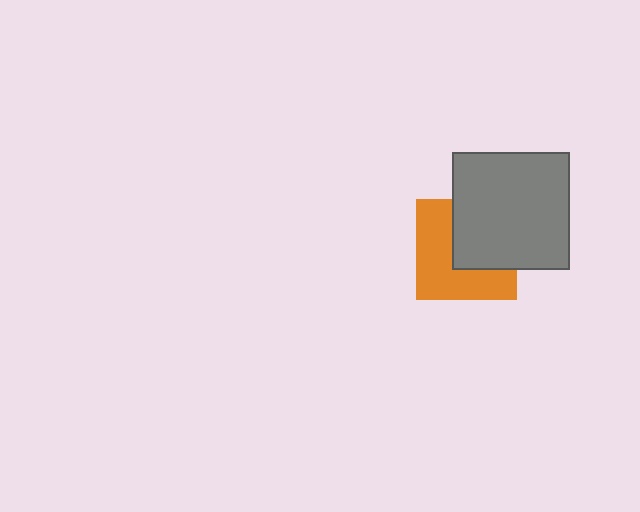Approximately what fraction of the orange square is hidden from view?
Roughly 45% of the orange square is hidden behind the gray square.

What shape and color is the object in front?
The object in front is a gray square.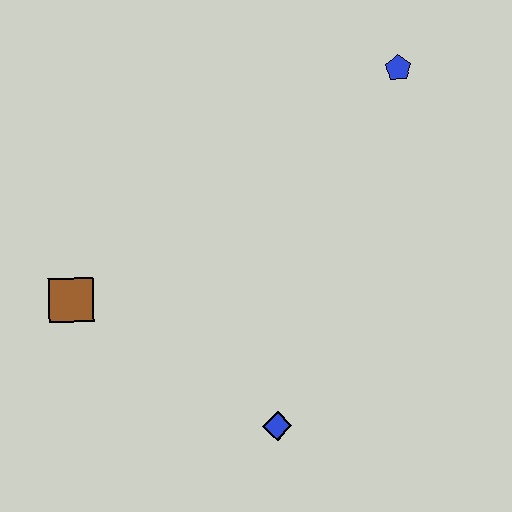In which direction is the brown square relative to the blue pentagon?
The brown square is to the left of the blue pentagon.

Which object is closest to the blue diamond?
The brown square is closest to the blue diamond.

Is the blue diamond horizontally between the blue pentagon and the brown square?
Yes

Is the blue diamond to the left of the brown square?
No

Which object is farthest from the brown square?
The blue pentagon is farthest from the brown square.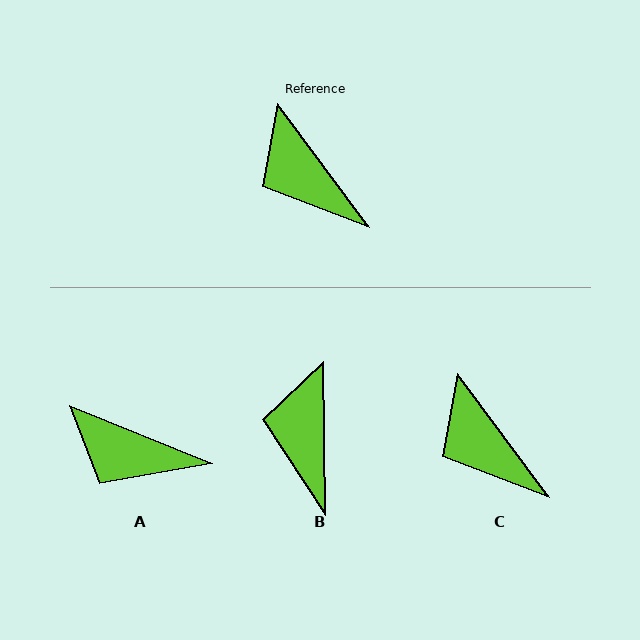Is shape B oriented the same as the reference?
No, it is off by about 35 degrees.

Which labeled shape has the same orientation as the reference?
C.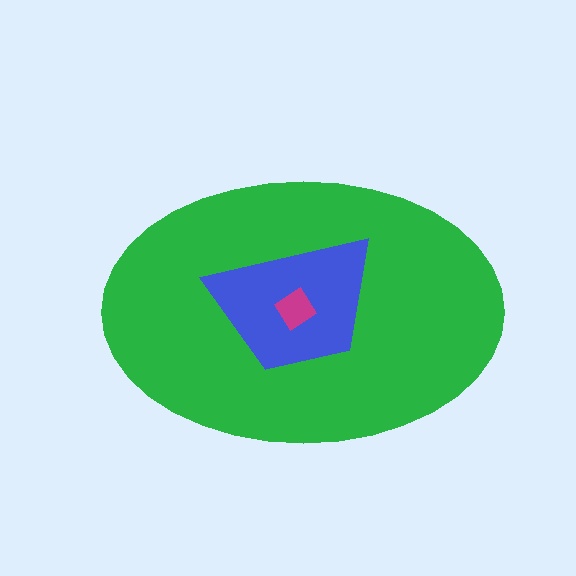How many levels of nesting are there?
3.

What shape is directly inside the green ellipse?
The blue trapezoid.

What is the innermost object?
The magenta diamond.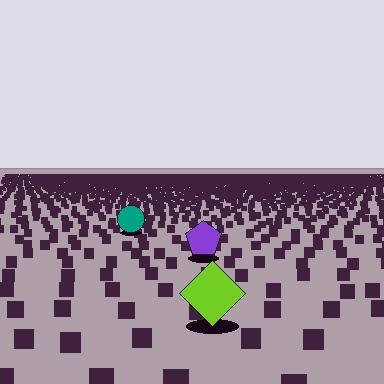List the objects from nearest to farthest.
From nearest to farthest: the lime diamond, the purple pentagon, the teal circle.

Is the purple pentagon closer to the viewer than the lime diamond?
No. The lime diamond is closer — you can tell from the texture gradient: the ground texture is coarser near it.